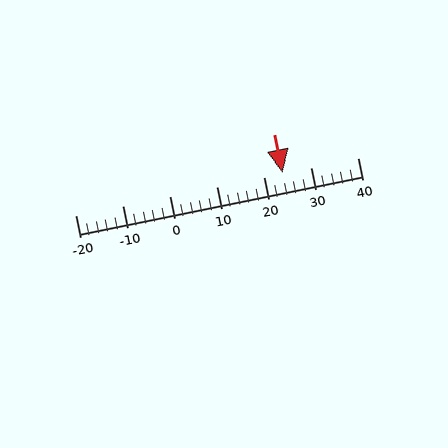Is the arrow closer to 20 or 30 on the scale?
The arrow is closer to 20.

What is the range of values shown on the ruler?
The ruler shows values from -20 to 40.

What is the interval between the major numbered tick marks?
The major tick marks are spaced 10 units apart.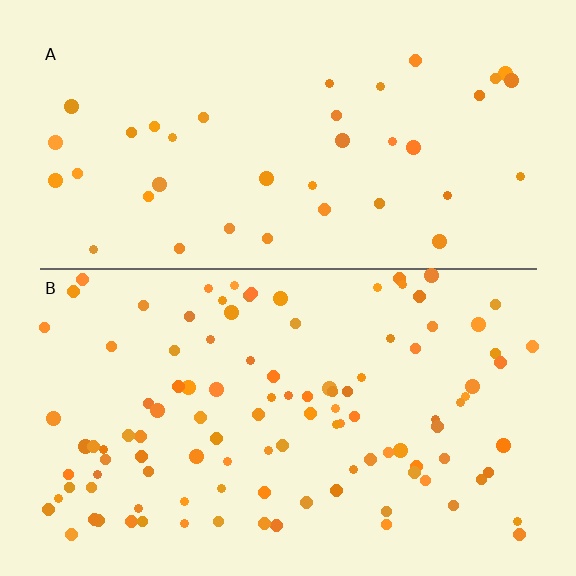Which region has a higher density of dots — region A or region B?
B (the bottom).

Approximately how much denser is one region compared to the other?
Approximately 2.8× — region B over region A.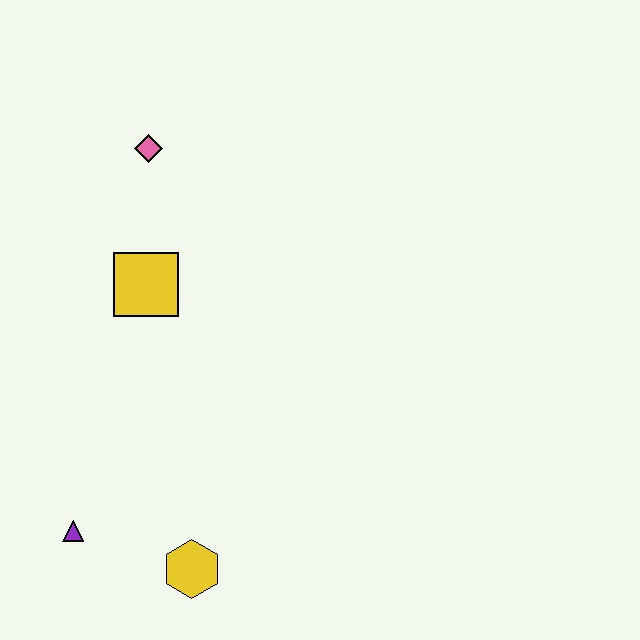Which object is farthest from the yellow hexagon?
The pink diamond is farthest from the yellow hexagon.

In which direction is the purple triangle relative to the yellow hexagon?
The purple triangle is to the left of the yellow hexagon.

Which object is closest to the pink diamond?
The yellow square is closest to the pink diamond.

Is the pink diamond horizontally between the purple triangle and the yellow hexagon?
Yes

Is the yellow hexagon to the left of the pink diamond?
No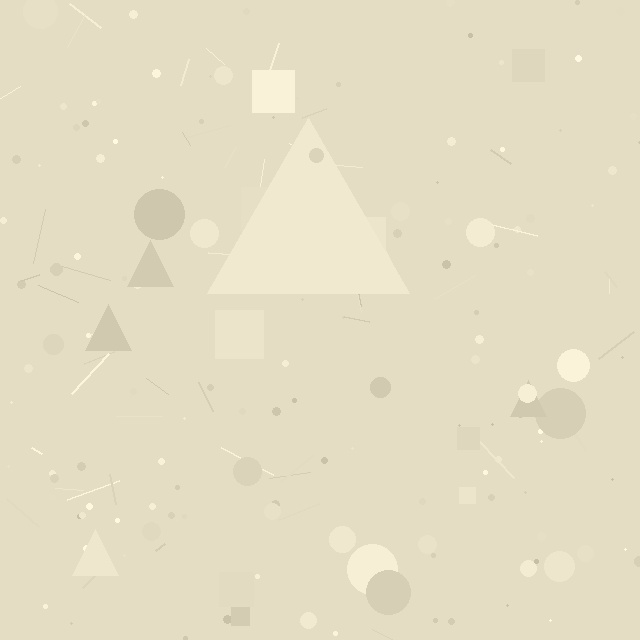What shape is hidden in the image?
A triangle is hidden in the image.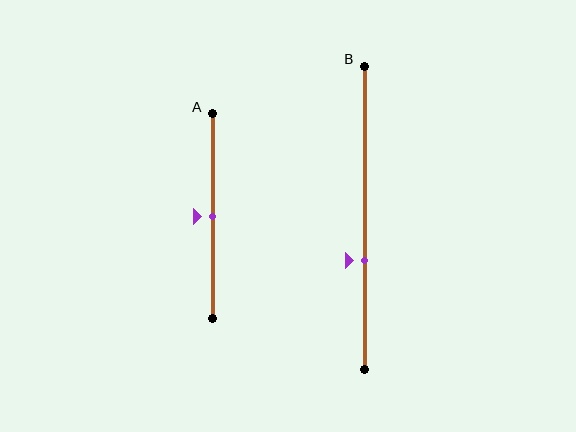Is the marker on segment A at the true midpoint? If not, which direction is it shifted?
Yes, the marker on segment A is at the true midpoint.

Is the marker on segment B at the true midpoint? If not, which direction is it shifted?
No, the marker on segment B is shifted downward by about 14% of the segment length.